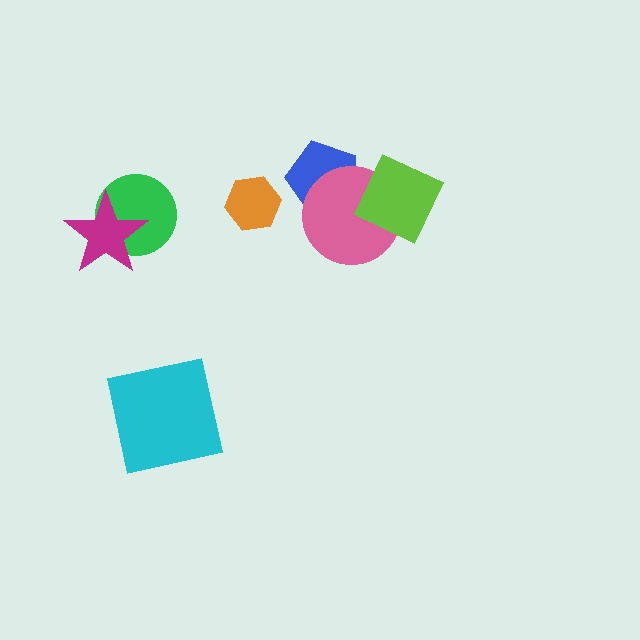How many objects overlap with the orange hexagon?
0 objects overlap with the orange hexagon.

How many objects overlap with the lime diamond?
1 object overlaps with the lime diamond.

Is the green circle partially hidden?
Yes, it is partially covered by another shape.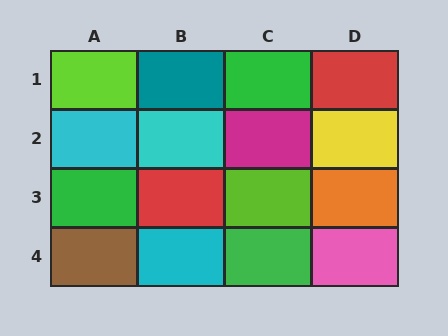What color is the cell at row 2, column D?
Yellow.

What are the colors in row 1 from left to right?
Lime, teal, green, red.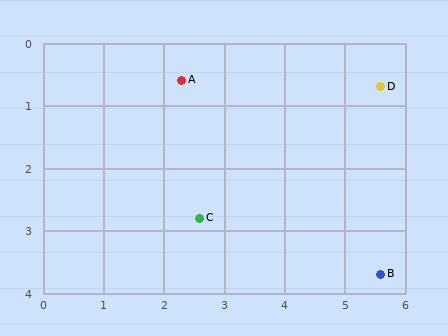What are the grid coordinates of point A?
Point A is at approximately (2.3, 0.6).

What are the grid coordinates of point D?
Point D is at approximately (5.6, 0.7).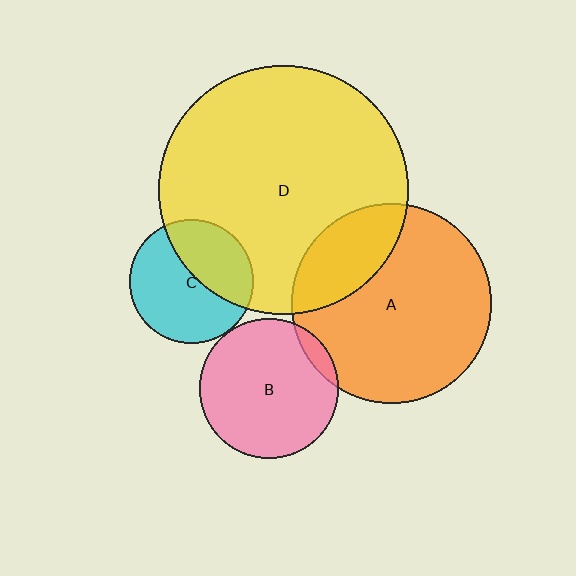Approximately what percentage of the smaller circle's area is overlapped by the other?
Approximately 5%.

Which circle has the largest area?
Circle D (yellow).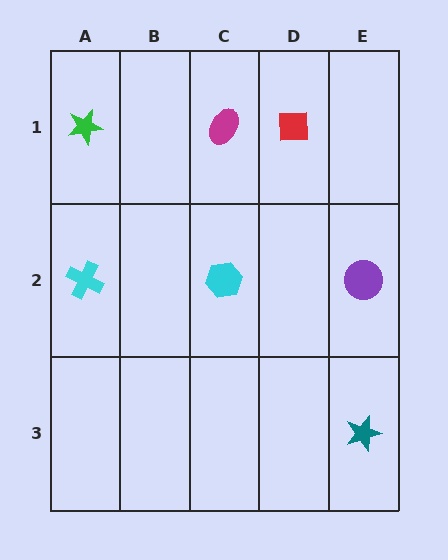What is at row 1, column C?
A magenta ellipse.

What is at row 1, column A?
A green star.